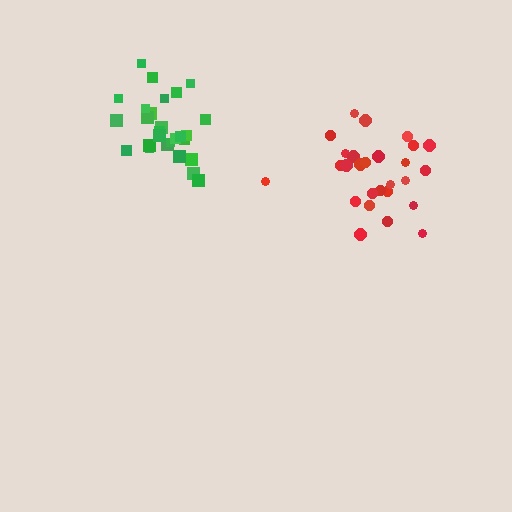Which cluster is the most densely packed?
Green.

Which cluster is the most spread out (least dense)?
Red.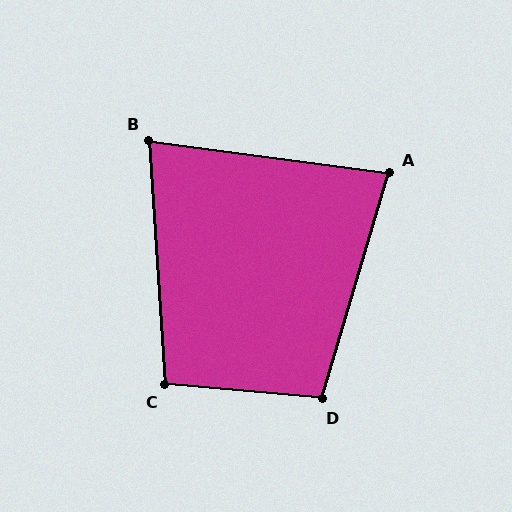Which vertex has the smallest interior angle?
B, at approximately 79 degrees.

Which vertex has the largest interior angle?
D, at approximately 101 degrees.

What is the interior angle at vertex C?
Approximately 99 degrees (obtuse).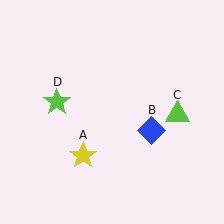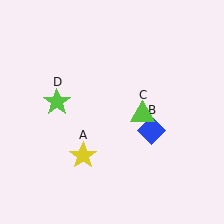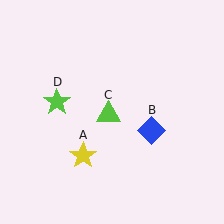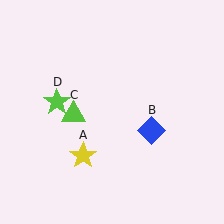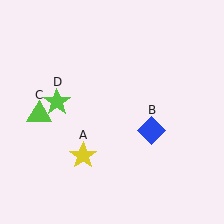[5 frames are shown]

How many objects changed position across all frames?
1 object changed position: lime triangle (object C).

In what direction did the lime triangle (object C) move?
The lime triangle (object C) moved left.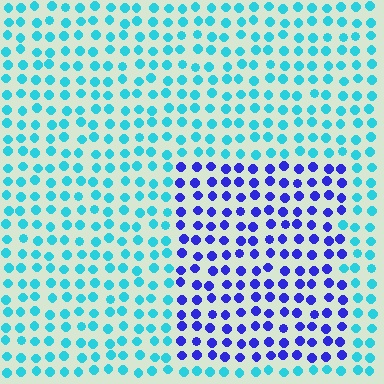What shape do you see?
I see a rectangle.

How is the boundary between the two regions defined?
The boundary is defined purely by a slight shift in hue (about 57 degrees). Spacing, size, and orientation are identical on both sides.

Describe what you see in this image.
The image is filled with small cyan elements in a uniform arrangement. A rectangle-shaped region is visible where the elements are tinted to a slightly different hue, forming a subtle color boundary.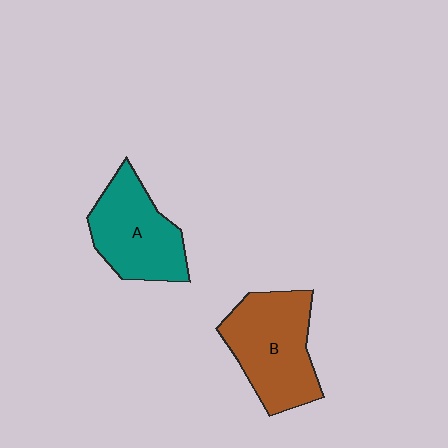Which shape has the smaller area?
Shape A (teal).